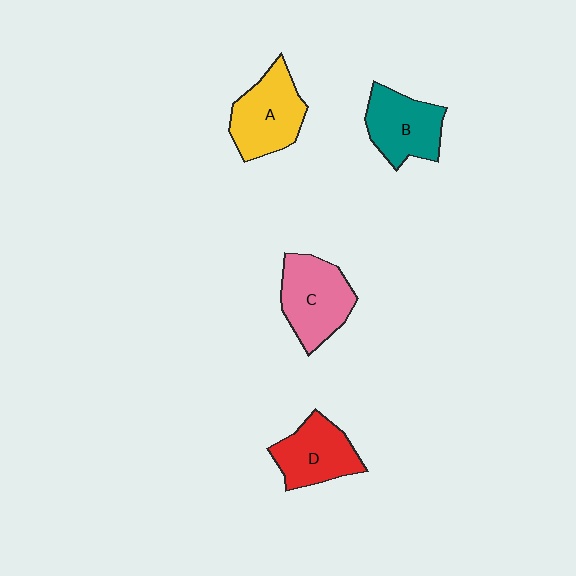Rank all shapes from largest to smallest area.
From largest to smallest: C (pink), A (yellow), B (teal), D (red).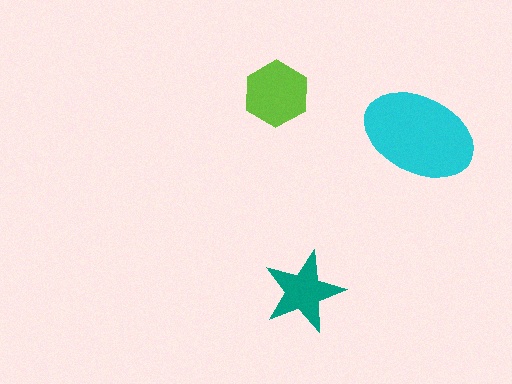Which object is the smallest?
The teal star.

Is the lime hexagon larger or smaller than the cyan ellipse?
Smaller.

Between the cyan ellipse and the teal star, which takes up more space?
The cyan ellipse.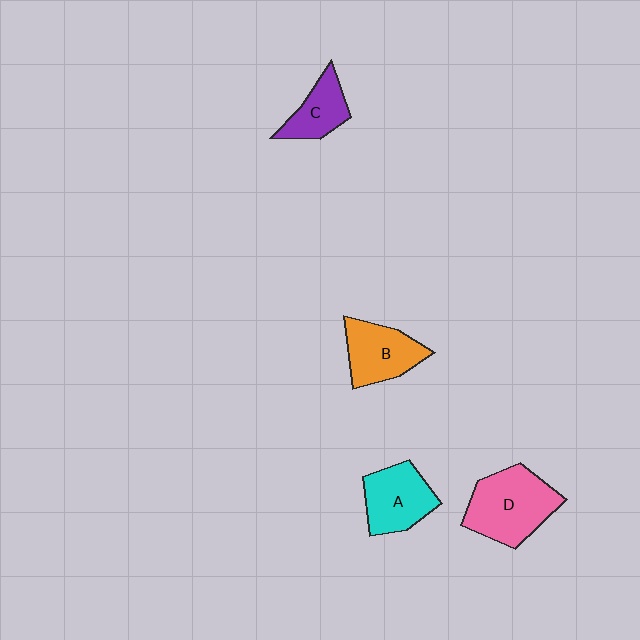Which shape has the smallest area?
Shape C (purple).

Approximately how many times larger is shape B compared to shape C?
Approximately 1.4 times.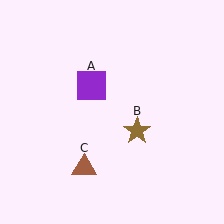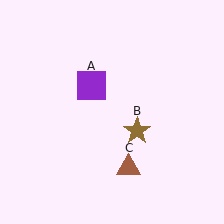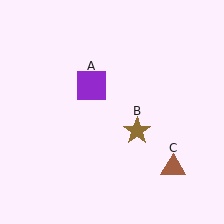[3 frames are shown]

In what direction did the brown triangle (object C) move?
The brown triangle (object C) moved right.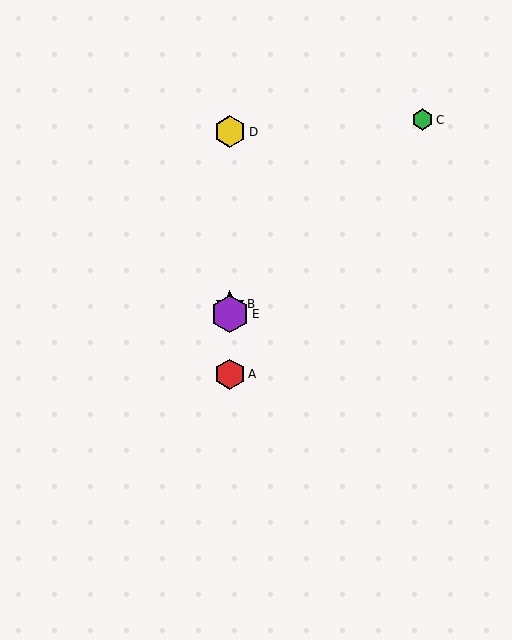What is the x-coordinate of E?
Object E is at x≈230.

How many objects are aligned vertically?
4 objects (A, B, D, E) are aligned vertically.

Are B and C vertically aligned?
No, B is at x≈230 and C is at x≈423.